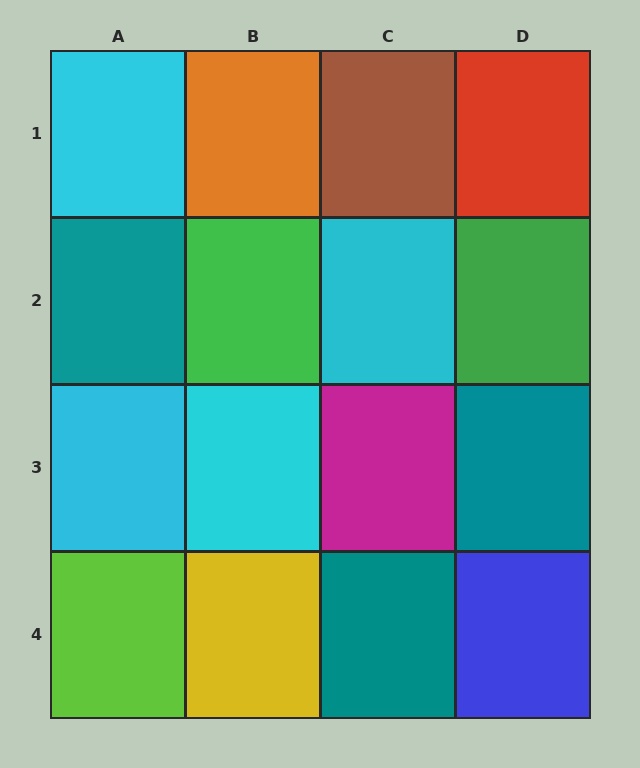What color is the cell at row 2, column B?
Green.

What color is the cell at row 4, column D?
Blue.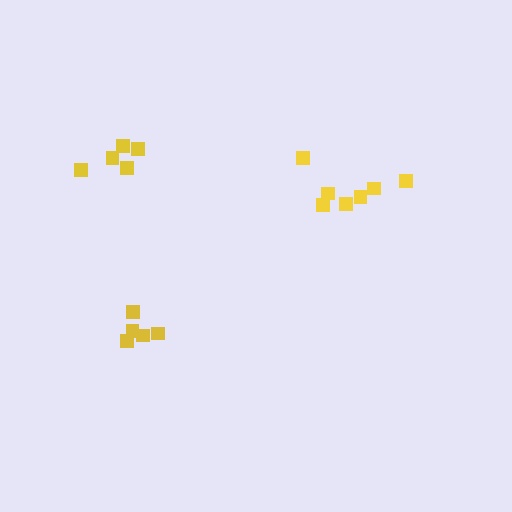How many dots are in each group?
Group 1: 5 dots, Group 2: 5 dots, Group 3: 7 dots (17 total).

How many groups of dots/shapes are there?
There are 3 groups.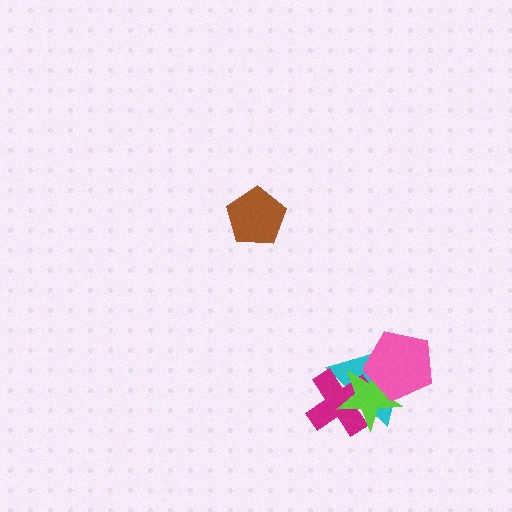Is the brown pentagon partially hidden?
No, no other shape covers it.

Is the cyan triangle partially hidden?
Yes, it is partially covered by another shape.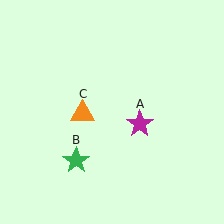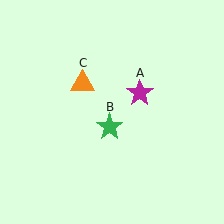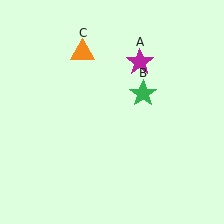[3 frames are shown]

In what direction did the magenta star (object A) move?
The magenta star (object A) moved up.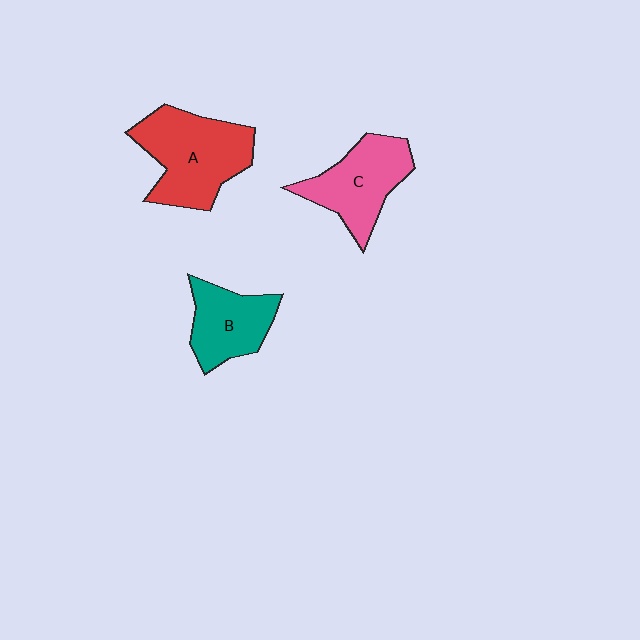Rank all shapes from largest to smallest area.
From largest to smallest: A (red), C (pink), B (teal).